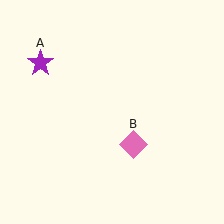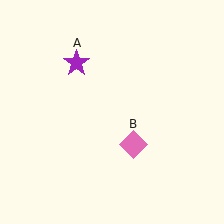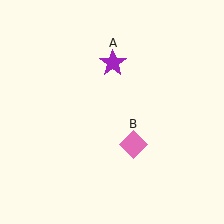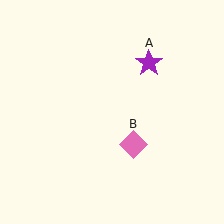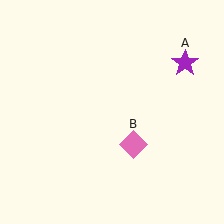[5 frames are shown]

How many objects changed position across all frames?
1 object changed position: purple star (object A).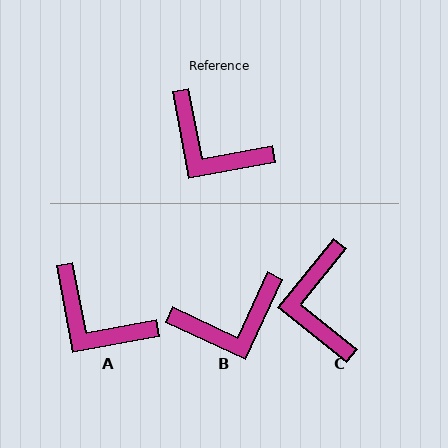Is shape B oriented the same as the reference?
No, it is off by about 55 degrees.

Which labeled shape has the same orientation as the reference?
A.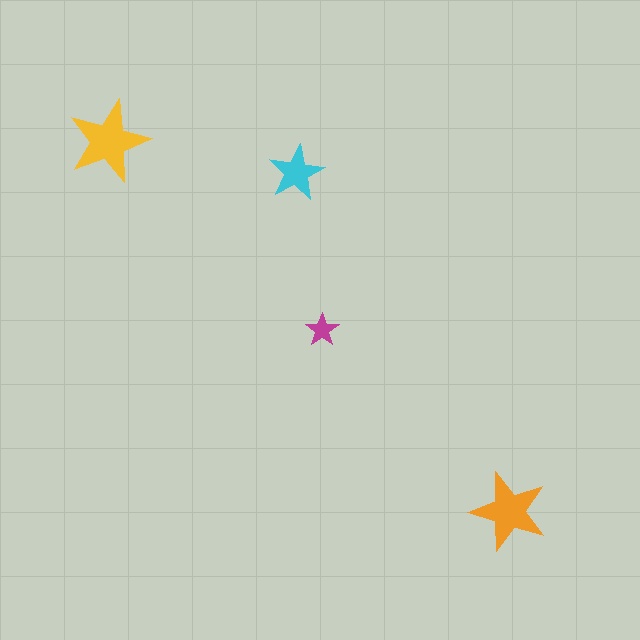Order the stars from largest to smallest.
the yellow one, the orange one, the cyan one, the magenta one.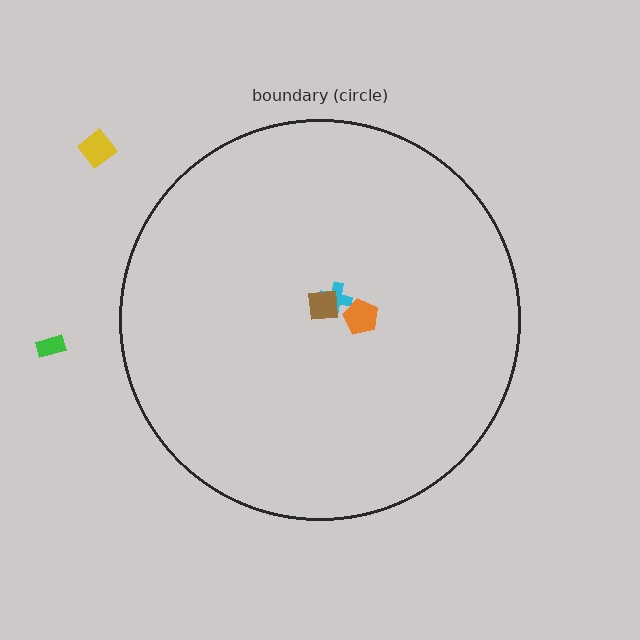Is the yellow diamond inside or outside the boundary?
Outside.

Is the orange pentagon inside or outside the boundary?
Inside.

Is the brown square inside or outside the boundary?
Inside.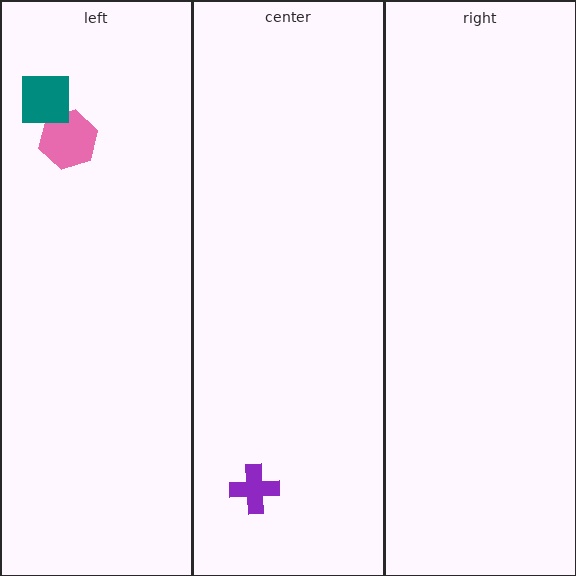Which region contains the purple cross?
The center region.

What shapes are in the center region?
The purple cross.